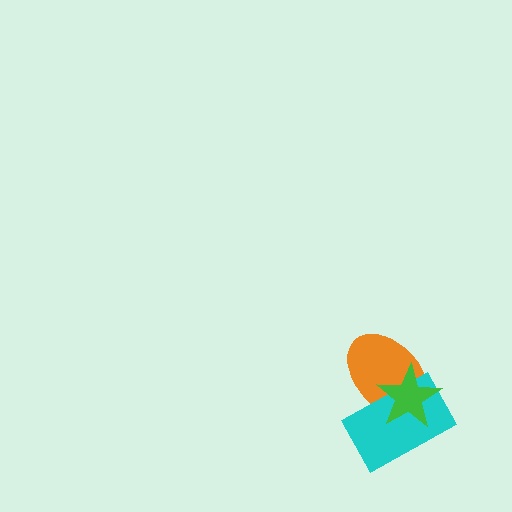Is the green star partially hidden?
No, no other shape covers it.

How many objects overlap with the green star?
2 objects overlap with the green star.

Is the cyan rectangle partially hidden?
Yes, it is partially covered by another shape.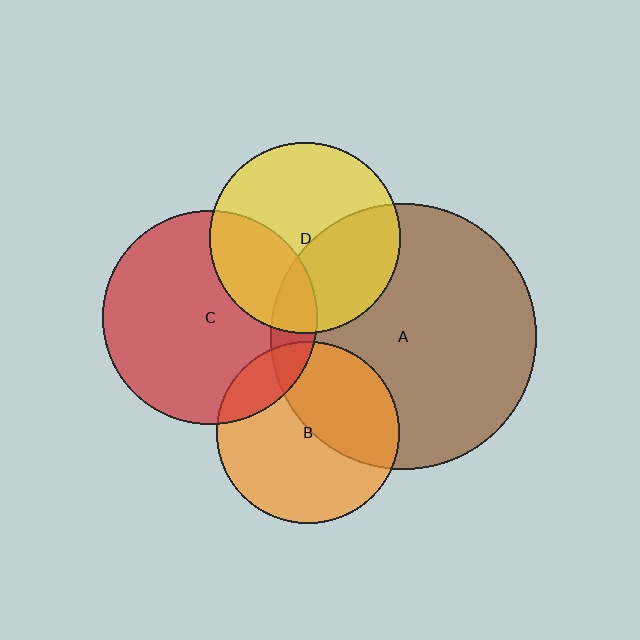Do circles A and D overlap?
Yes.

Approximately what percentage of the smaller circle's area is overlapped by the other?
Approximately 40%.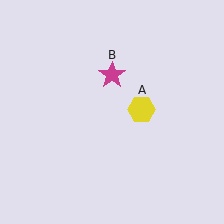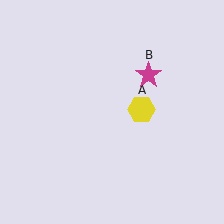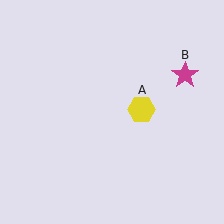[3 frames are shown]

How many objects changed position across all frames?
1 object changed position: magenta star (object B).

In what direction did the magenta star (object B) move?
The magenta star (object B) moved right.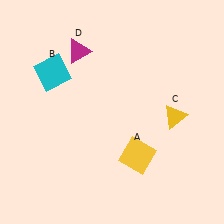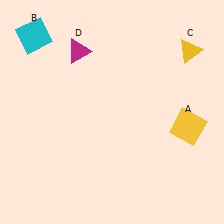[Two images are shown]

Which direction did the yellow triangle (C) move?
The yellow triangle (C) moved up.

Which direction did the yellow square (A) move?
The yellow square (A) moved right.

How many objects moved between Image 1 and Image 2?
3 objects moved between the two images.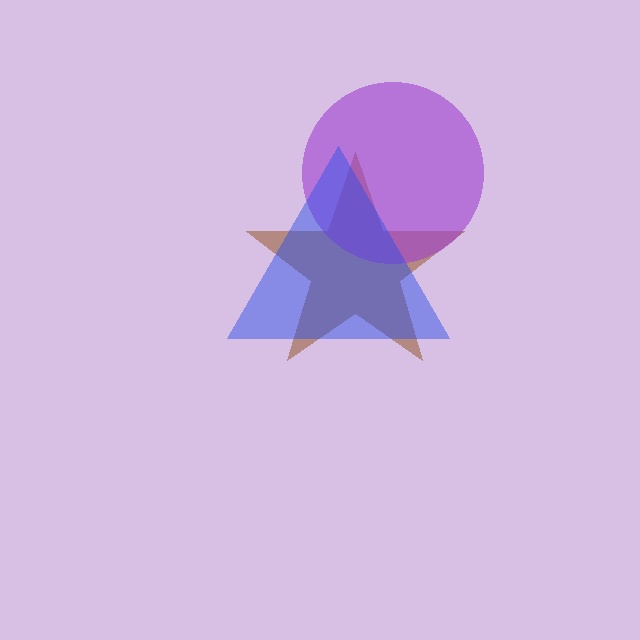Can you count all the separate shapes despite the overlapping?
Yes, there are 3 separate shapes.